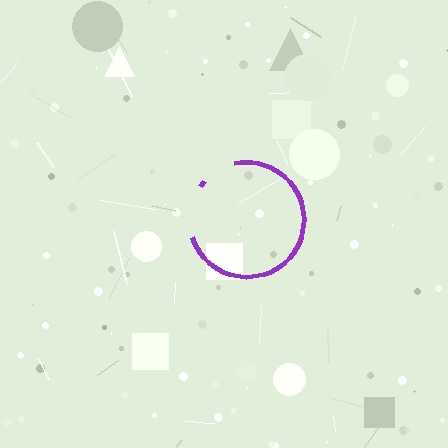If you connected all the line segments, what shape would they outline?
They would outline a circle.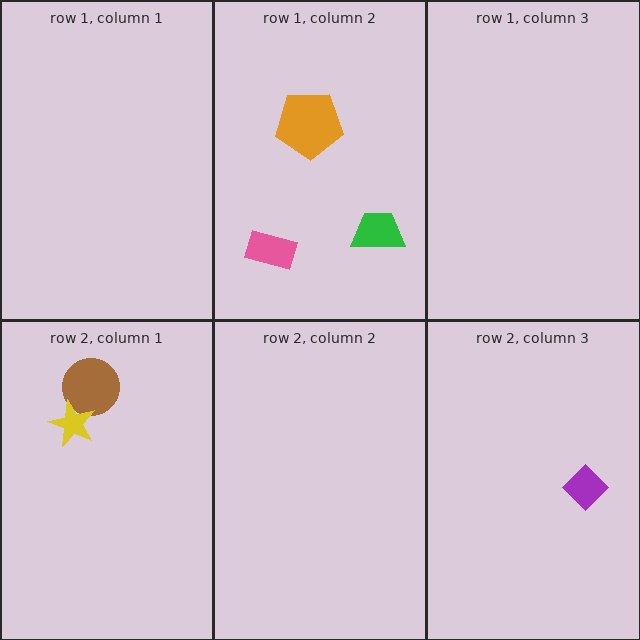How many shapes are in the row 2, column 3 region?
1.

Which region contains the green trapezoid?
The row 1, column 2 region.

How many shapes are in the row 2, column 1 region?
2.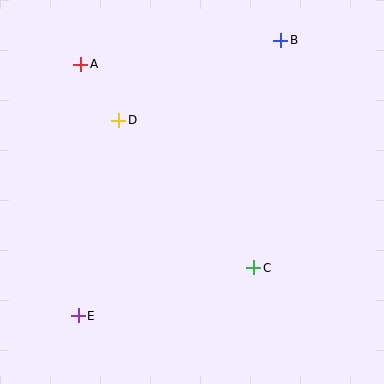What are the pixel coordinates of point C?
Point C is at (254, 268).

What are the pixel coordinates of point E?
Point E is at (78, 316).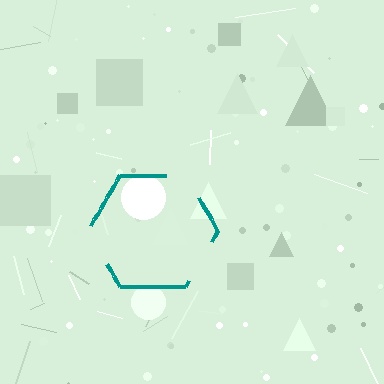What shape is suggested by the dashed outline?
The dashed outline suggests a hexagon.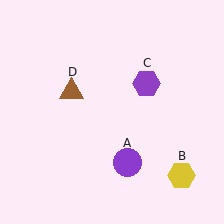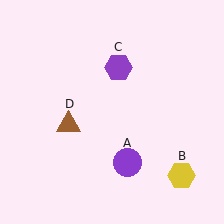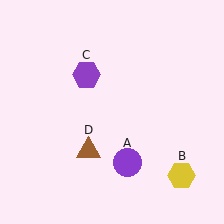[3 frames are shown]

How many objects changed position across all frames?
2 objects changed position: purple hexagon (object C), brown triangle (object D).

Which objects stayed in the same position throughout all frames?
Purple circle (object A) and yellow hexagon (object B) remained stationary.